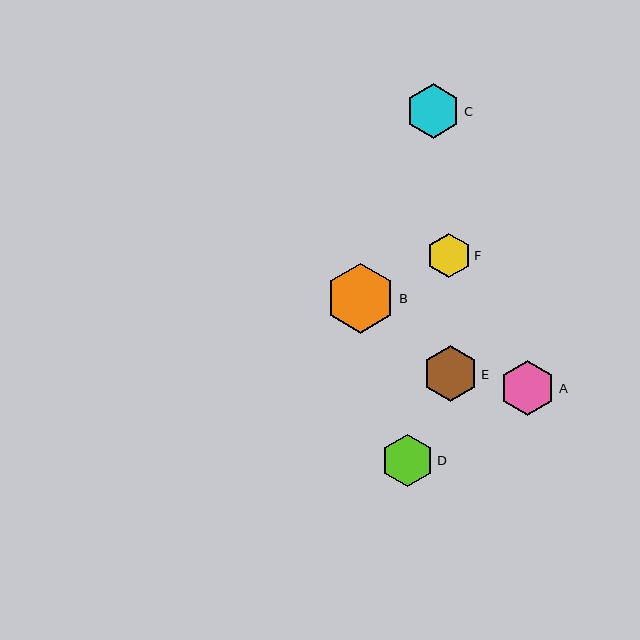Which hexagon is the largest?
Hexagon B is the largest with a size of approximately 69 pixels.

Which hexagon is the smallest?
Hexagon F is the smallest with a size of approximately 45 pixels.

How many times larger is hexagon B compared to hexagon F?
Hexagon B is approximately 1.6 times the size of hexagon F.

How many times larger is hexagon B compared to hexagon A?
Hexagon B is approximately 1.2 times the size of hexagon A.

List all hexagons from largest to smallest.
From largest to smallest: B, A, E, C, D, F.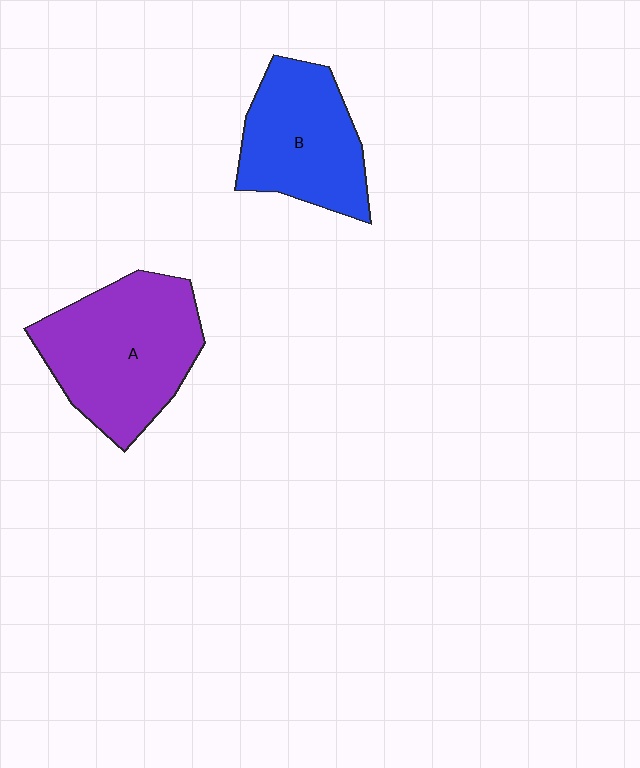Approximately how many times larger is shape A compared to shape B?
Approximately 1.3 times.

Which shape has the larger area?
Shape A (purple).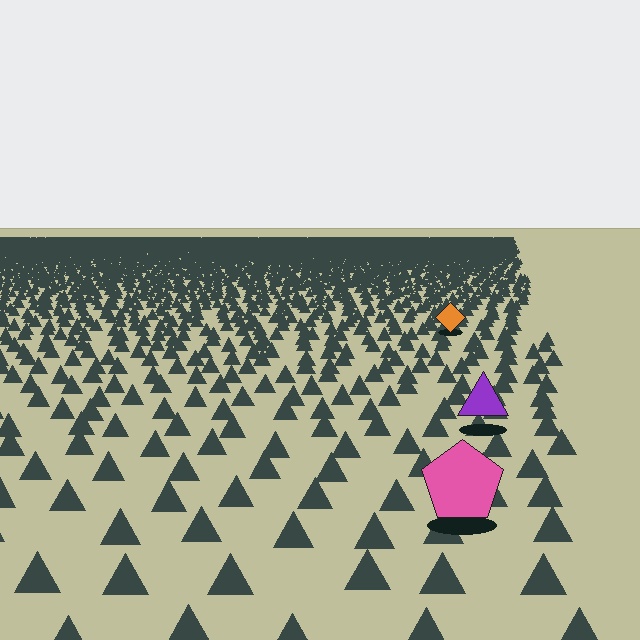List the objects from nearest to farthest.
From nearest to farthest: the pink pentagon, the purple triangle, the orange diamond.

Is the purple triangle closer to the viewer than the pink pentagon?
No. The pink pentagon is closer — you can tell from the texture gradient: the ground texture is coarser near it.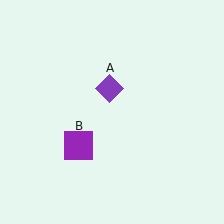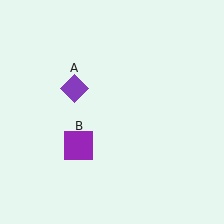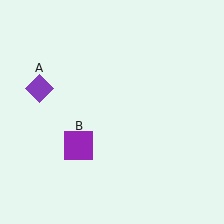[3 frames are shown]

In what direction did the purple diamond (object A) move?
The purple diamond (object A) moved left.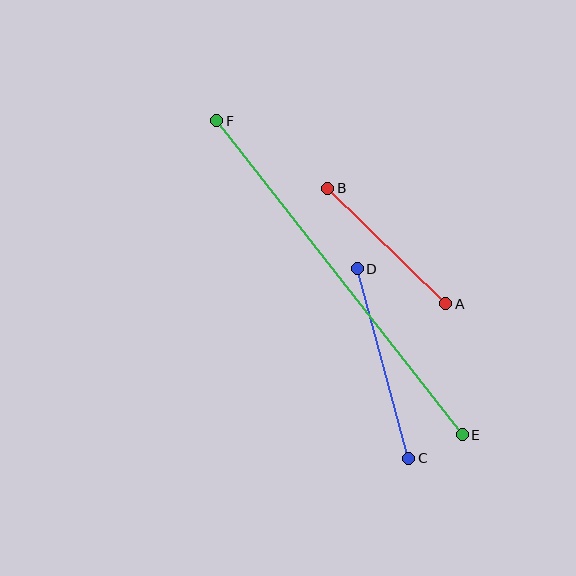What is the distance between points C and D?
The distance is approximately 196 pixels.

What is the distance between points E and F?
The distance is approximately 399 pixels.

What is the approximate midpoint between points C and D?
The midpoint is at approximately (383, 364) pixels.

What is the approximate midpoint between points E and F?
The midpoint is at approximately (340, 278) pixels.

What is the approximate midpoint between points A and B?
The midpoint is at approximately (387, 246) pixels.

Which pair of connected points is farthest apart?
Points E and F are farthest apart.